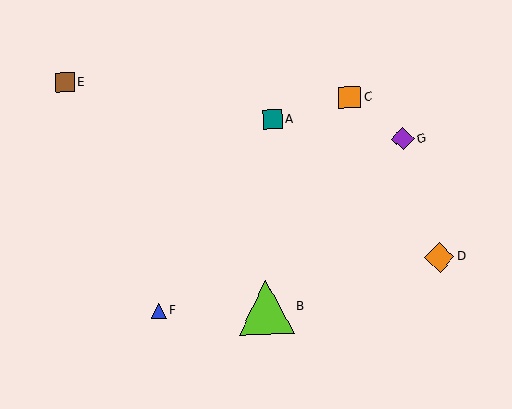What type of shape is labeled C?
Shape C is an orange square.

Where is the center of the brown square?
The center of the brown square is at (65, 82).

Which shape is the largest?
The lime triangle (labeled B) is the largest.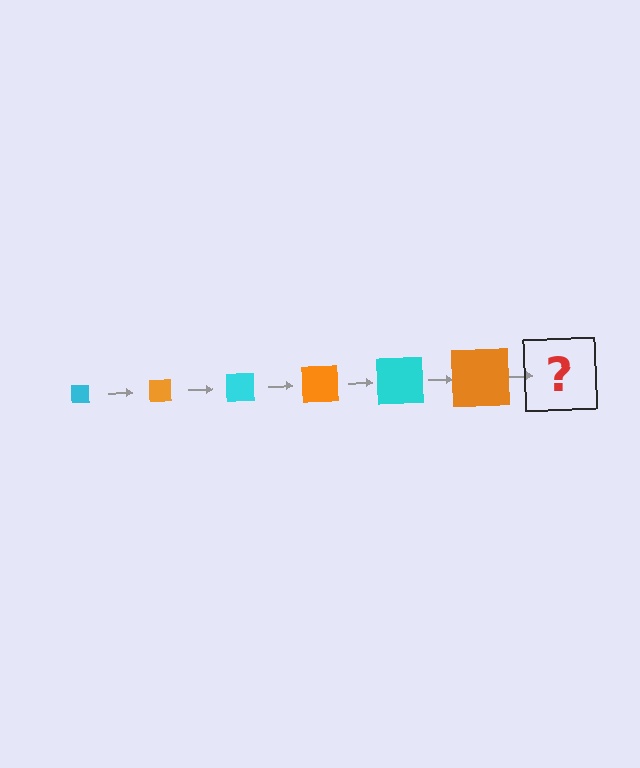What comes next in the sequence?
The next element should be a cyan square, larger than the previous one.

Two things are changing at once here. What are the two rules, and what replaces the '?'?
The two rules are that the square grows larger each step and the color cycles through cyan and orange. The '?' should be a cyan square, larger than the previous one.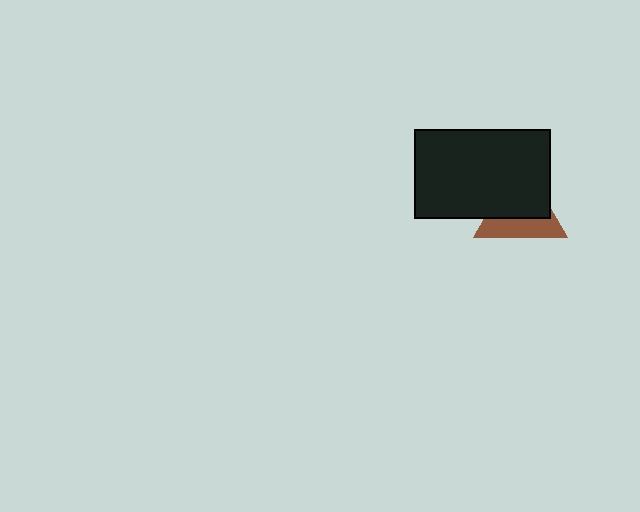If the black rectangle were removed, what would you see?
You would see the complete brown triangle.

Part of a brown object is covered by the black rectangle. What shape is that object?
It is a triangle.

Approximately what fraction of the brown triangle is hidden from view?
Roughly 60% of the brown triangle is hidden behind the black rectangle.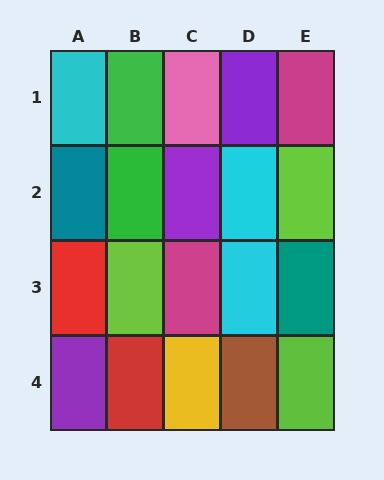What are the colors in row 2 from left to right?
Teal, green, purple, cyan, lime.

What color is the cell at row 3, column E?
Teal.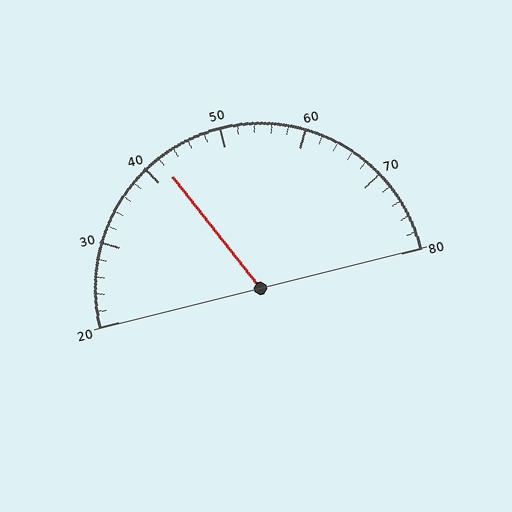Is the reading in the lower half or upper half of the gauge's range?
The reading is in the lower half of the range (20 to 80).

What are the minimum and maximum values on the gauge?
The gauge ranges from 20 to 80.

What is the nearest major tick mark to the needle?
The nearest major tick mark is 40.